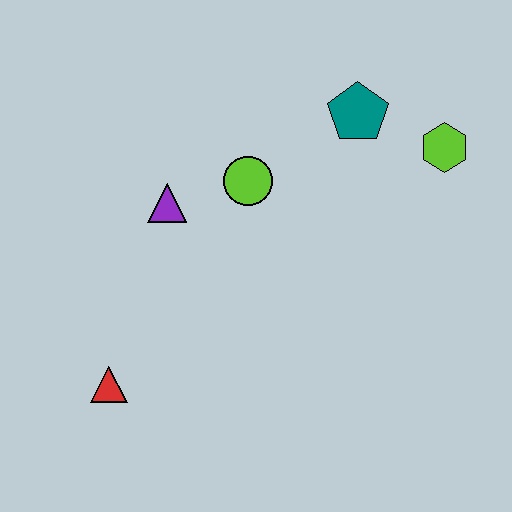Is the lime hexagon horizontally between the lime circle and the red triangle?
No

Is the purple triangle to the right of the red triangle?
Yes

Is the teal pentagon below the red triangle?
No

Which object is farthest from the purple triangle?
The lime hexagon is farthest from the purple triangle.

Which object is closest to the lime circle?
The purple triangle is closest to the lime circle.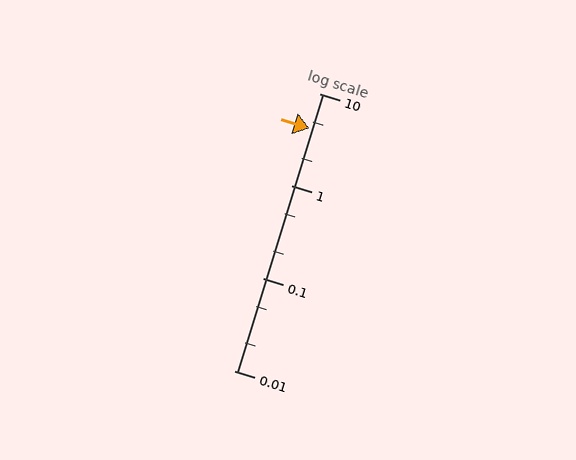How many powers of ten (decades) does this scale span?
The scale spans 3 decades, from 0.01 to 10.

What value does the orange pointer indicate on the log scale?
The pointer indicates approximately 4.2.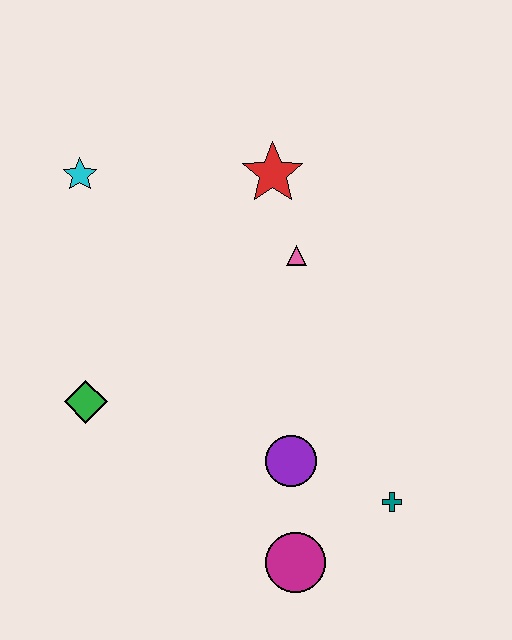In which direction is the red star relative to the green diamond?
The red star is above the green diamond.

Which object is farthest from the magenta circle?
The cyan star is farthest from the magenta circle.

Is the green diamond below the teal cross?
No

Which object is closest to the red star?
The pink triangle is closest to the red star.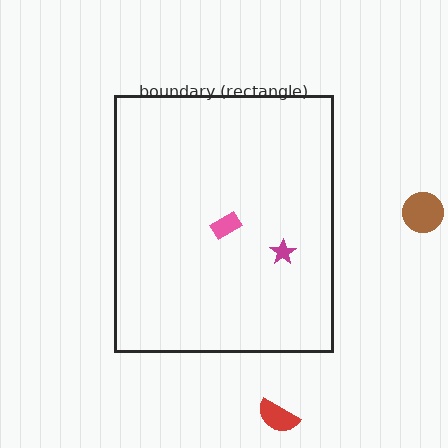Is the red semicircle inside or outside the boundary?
Outside.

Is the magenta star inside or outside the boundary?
Inside.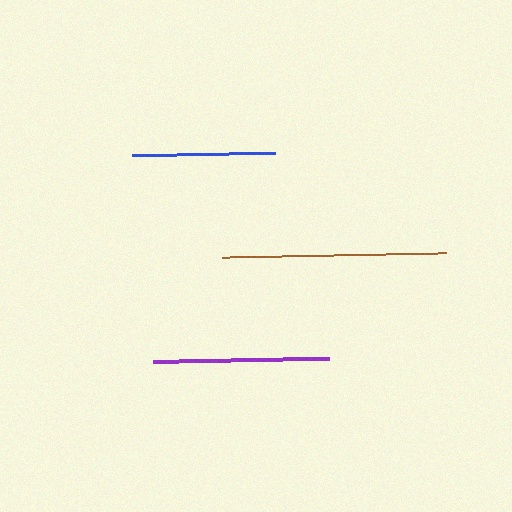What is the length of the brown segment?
The brown segment is approximately 224 pixels long.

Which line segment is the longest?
The brown line is the longest at approximately 224 pixels.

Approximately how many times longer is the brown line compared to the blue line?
The brown line is approximately 1.6 times the length of the blue line.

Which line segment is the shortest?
The blue line is the shortest at approximately 143 pixels.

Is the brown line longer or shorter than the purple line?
The brown line is longer than the purple line.